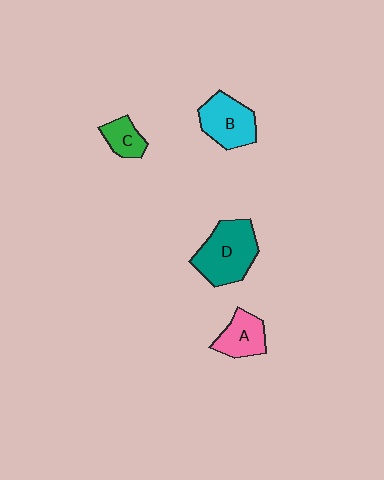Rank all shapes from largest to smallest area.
From largest to smallest: D (teal), B (cyan), A (pink), C (green).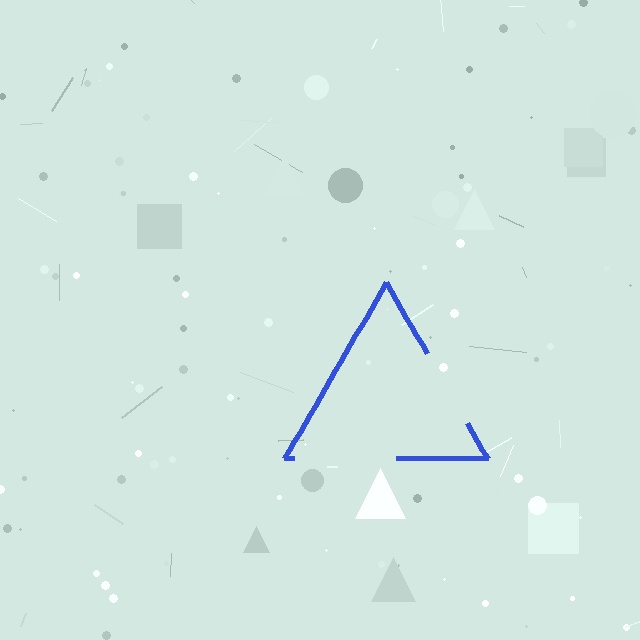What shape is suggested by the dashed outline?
The dashed outline suggests a triangle.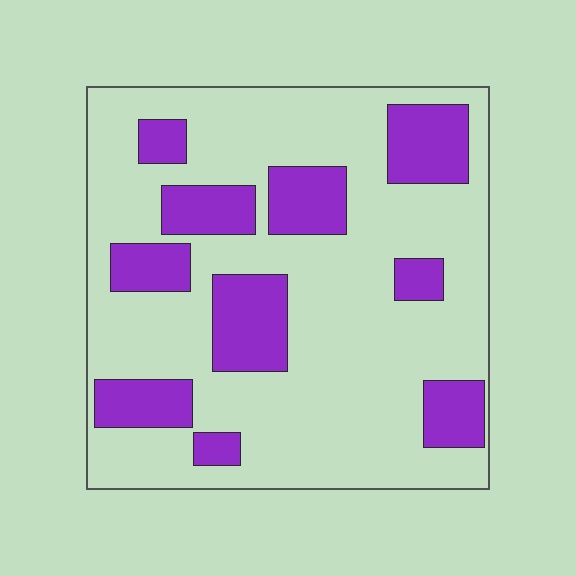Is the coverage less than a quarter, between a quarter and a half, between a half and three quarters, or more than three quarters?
Between a quarter and a half.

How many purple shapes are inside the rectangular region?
10.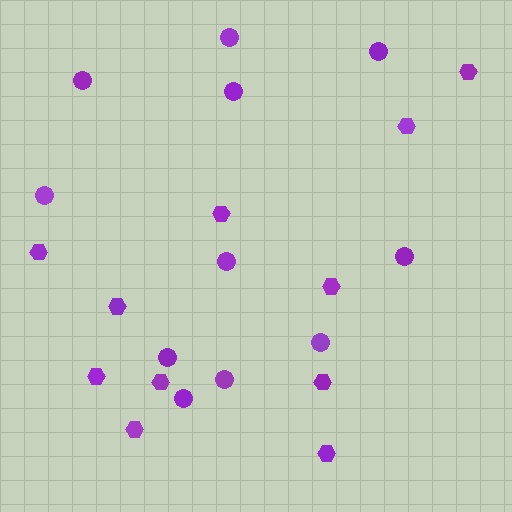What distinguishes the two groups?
There are 2 groups: one group of circles (11) and one group of hexagons (11).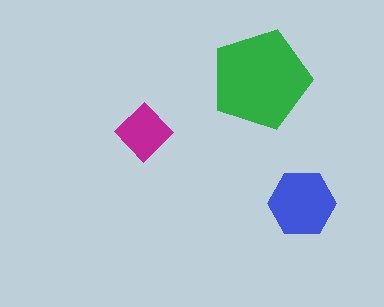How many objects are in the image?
There are 3 objects in the image.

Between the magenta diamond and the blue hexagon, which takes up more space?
The blue hexagon.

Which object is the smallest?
The magenta diamond.